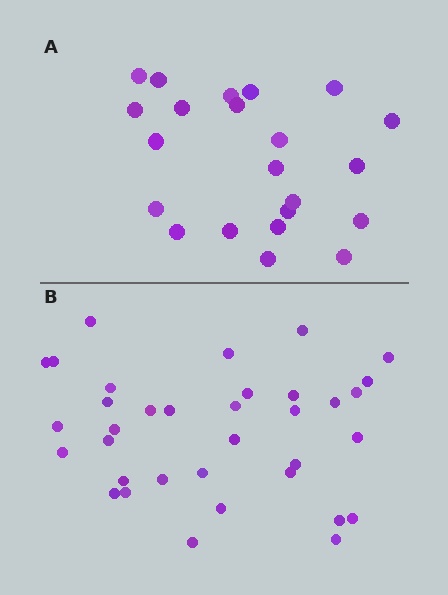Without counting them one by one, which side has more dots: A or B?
Region B (the bottom region) has more dots.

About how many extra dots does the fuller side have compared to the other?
Region B has approximately 15 more dots than region A.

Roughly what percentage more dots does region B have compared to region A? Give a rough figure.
About 60% more.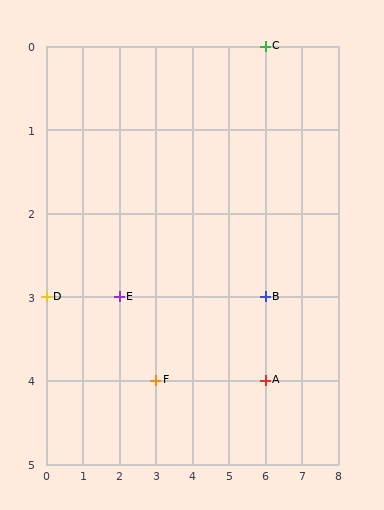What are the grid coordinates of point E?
Point E is at grid coordinates (2, 3).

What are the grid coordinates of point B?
Point B is at grid coordinates (6, 3).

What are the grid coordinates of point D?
Point D is at grid coordinates (0, 3).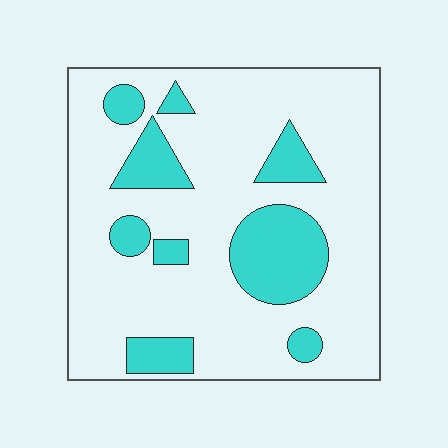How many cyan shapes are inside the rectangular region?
9.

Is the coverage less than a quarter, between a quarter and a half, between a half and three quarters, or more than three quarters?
Less than a quarter.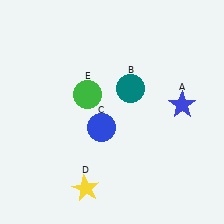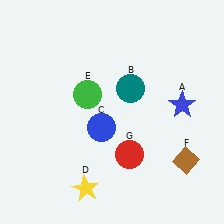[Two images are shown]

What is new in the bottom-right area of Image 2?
A red circle (G) was added in the bottom-right area of Image 2.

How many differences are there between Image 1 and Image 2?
There are 2 differences between the two images.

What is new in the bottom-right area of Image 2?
A brown diamond (F) was added in the bottom-right area of Image 2.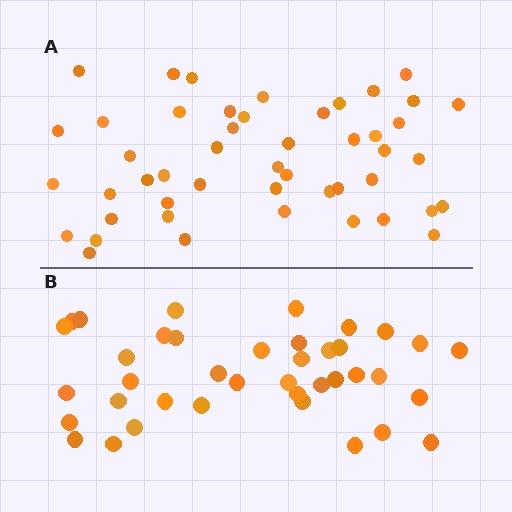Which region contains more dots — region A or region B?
Region A (the top region) has more dots.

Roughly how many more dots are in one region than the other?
Region A has roughly 8 or so more dots than region B.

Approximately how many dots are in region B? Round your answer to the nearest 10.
About 40 dots. (The exact count is 39, which rounds to 40.)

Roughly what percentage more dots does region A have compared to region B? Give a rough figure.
About 25% more.